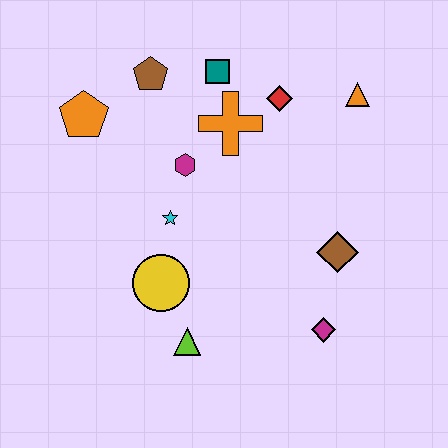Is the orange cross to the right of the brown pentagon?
Yes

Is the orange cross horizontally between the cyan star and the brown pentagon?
No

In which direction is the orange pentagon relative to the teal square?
The orange pentagon is to the left of the teal square.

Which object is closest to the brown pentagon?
The teal square is closest to the brown pentagon.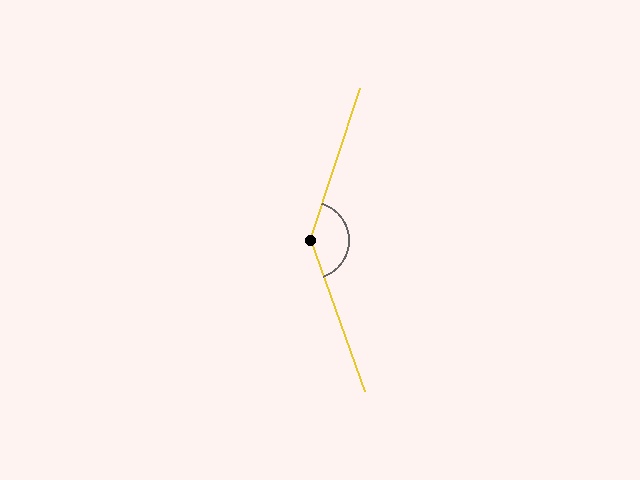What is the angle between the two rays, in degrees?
Approximately 142 degrees.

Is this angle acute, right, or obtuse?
It is obtuse.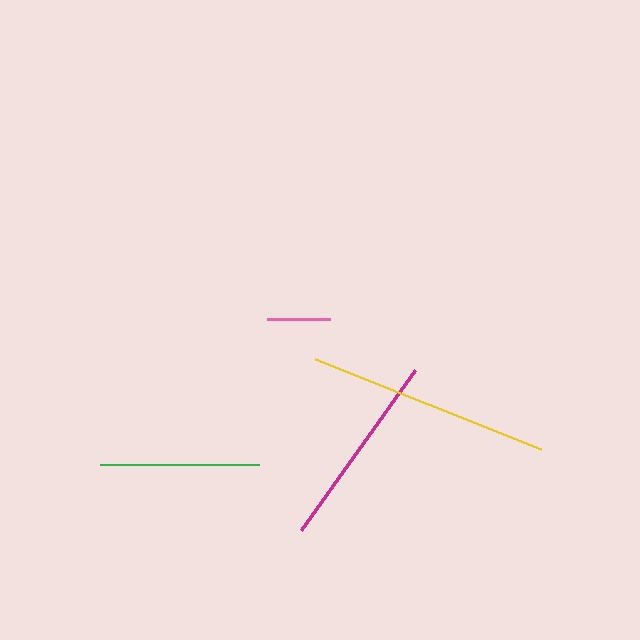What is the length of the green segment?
The green segment is approximately 160 pixels long.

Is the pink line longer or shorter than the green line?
The green line is longer than the pink line.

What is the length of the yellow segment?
The yellow segment is approximately 243 pixels long.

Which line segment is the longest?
The yellow line is the longest at approximately 243 pixels.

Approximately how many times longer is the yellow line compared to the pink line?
The yellow line is approximately 3.8 times the length of the pink line.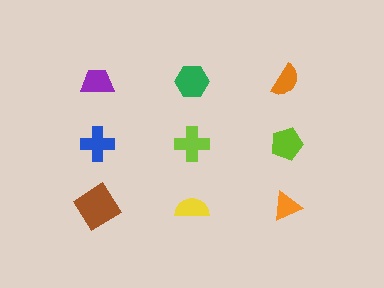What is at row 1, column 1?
A purple trapezoid.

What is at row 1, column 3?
An orange semicircle.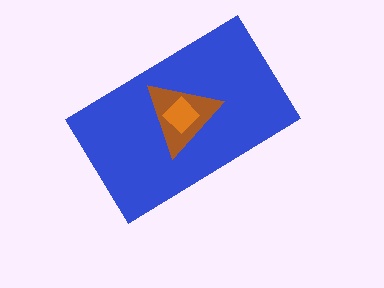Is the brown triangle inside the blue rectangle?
Yes.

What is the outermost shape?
The blue rectangle.